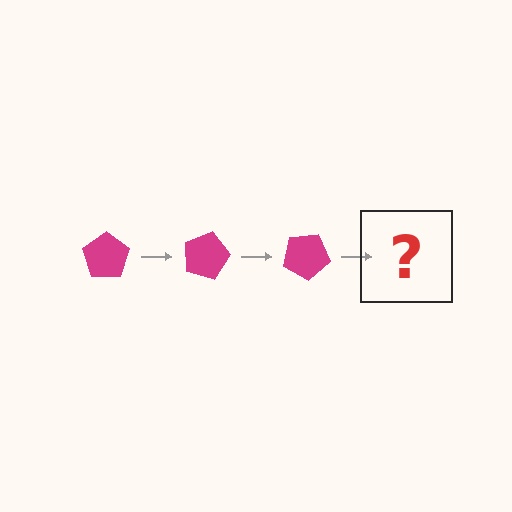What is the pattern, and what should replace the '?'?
The pattern is that the pentagon rotates 15 degrees each step. The '?' should be a magenta pentagon rotated 45 degrees.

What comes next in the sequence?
The next element should be a magenta pentagon rotated 45 degrees.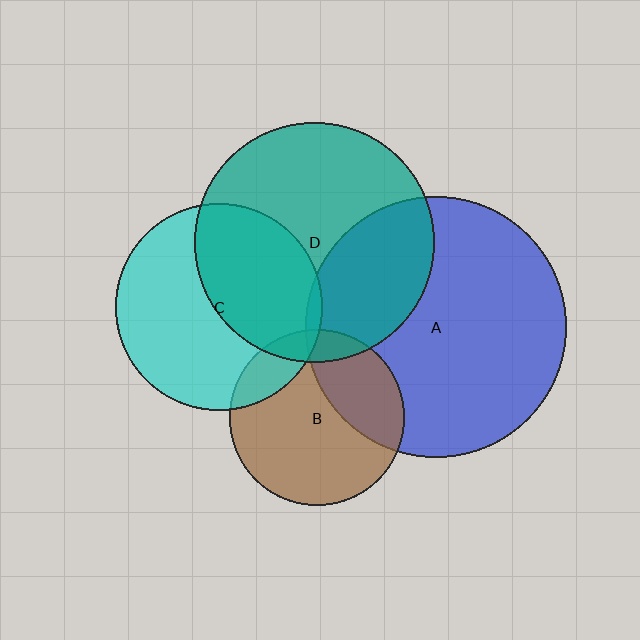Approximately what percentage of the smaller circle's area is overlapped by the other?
Approximately 10%.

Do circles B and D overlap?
Yes.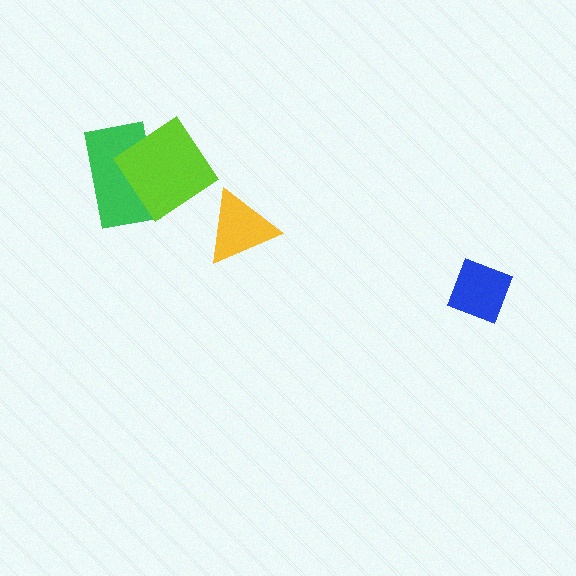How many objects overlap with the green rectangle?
1 object overlaps with the green rectangle.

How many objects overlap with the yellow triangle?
0 objects overlap with the yellow triangle.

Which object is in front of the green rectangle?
The lime diamond is in front of the green rectangle.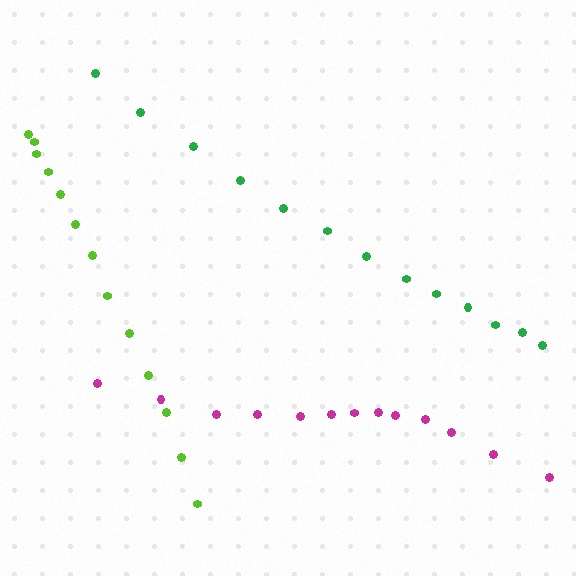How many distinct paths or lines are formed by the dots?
There are 3 distinct paths.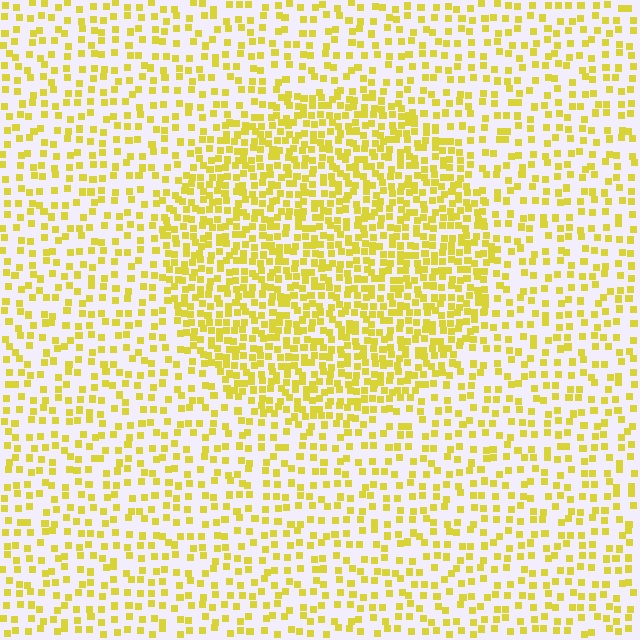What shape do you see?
I see a circle.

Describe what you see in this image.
The image contains small yellow elements arranged at two different densities. A circle-shaped region is visible where the elements are more densely packed than the surrounding area.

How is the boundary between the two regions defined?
The boundary is defined by a change in element density (approximately 2.0x ratio). All elements are the same color, size, and shape.